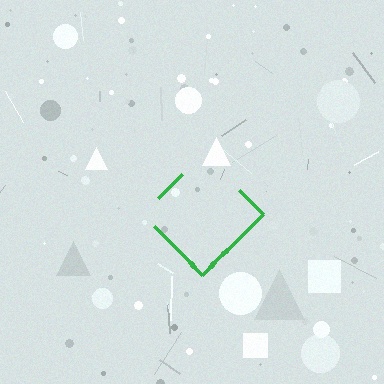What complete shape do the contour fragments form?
The contour fragments form a diamond.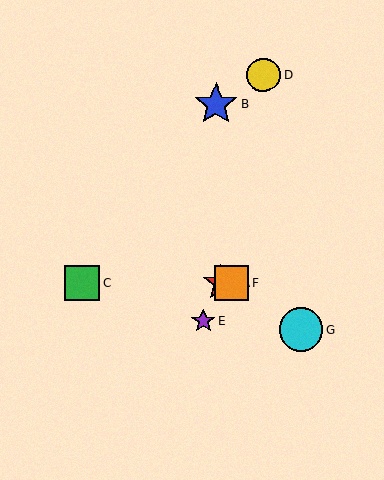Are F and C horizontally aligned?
Yes, both are at y≈283.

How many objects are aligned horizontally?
3 objects (A, C, F) are aligned horizontally.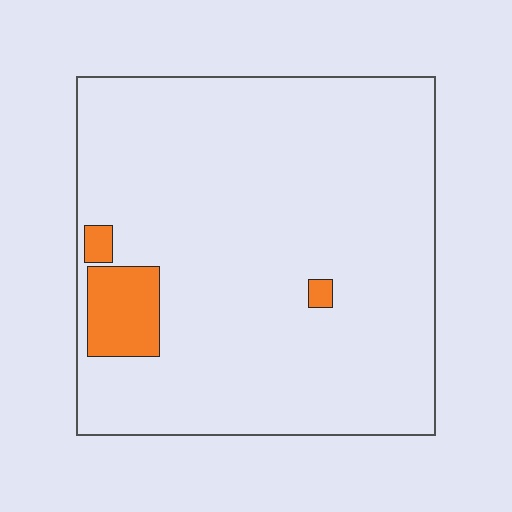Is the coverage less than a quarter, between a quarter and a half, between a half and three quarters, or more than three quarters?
Less than a quarter.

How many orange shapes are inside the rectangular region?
3.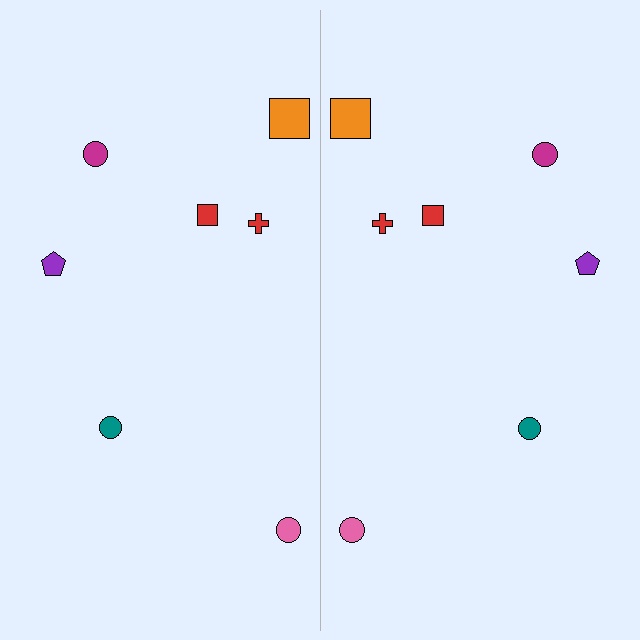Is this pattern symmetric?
Yes, this pattern has bilateral (reflection) symmetry.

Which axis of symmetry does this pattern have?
The pattern has a vertical axis of symmetry running through the center of the image.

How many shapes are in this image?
There are 14 shapes in this image.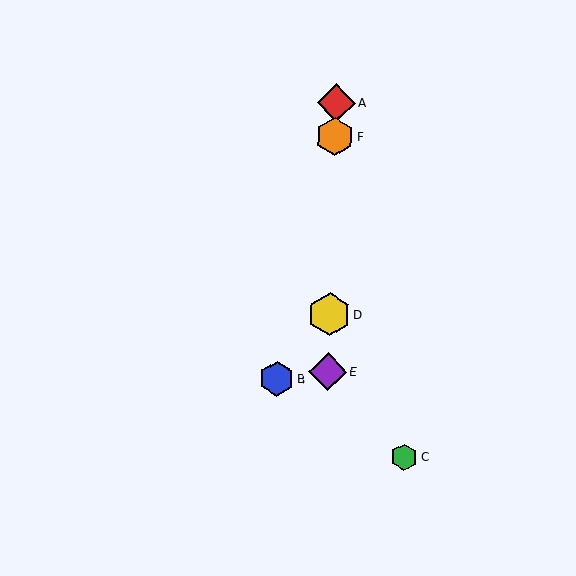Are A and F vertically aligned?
Yes, both are at x≈336.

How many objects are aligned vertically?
4 objects (A, D, E, F) are aligned vertically.